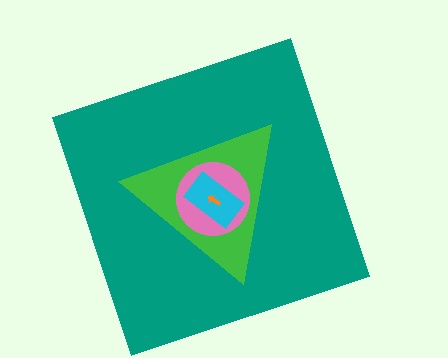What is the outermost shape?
The teal square.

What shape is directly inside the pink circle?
The cyan rectangle.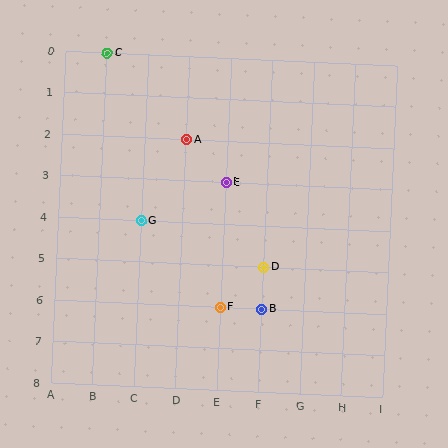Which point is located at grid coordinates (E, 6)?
Point F is at (E, 6).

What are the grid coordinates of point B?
Point B is at grid coordinates (F, 6).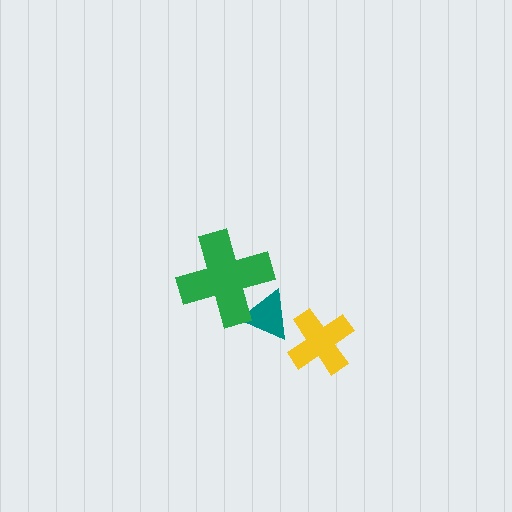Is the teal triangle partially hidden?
Yes, it is partially covered by another shape.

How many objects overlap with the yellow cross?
0 objects overlap with the yellow cross.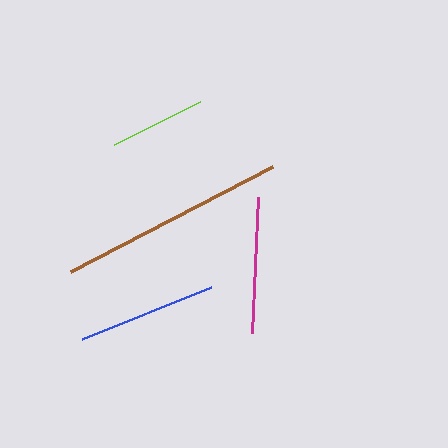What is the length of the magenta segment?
The magenta segment is approximately 136 pixels long.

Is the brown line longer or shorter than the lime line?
The brown line is longer than the lime line.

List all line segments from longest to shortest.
From longest to shortest: brown, blue, magenta, lime.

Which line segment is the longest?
The brown line is the longest at approximately 228 pixels.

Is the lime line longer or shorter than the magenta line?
The magenta line is longer than the lime line.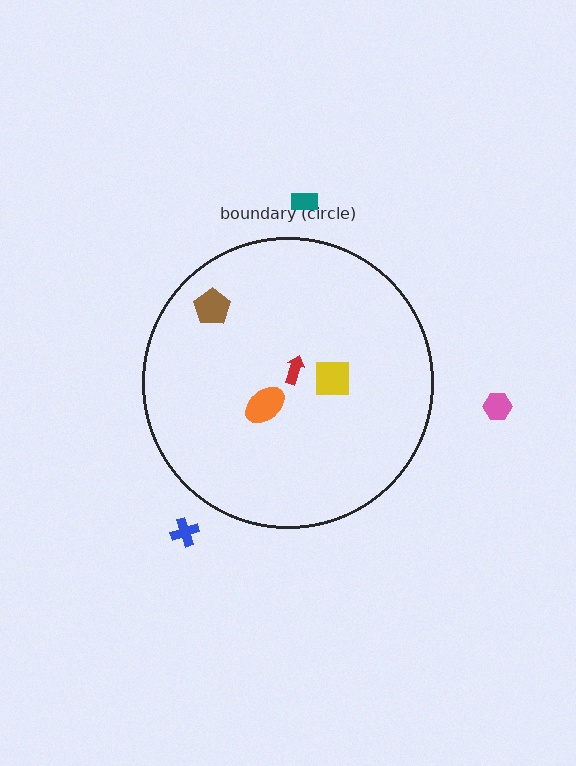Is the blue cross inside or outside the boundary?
Outside.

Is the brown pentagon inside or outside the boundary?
Inside.